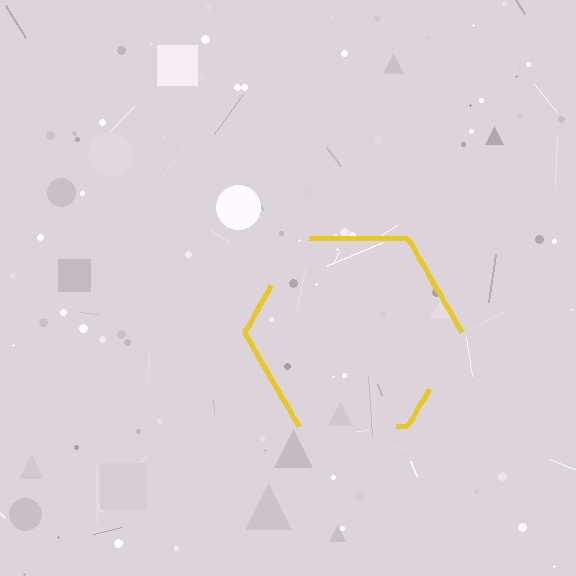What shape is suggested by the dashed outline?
The dashed outline suggests a hexagon.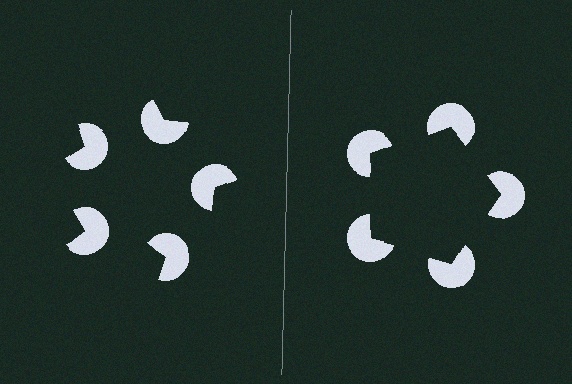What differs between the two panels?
The pac-man discs are positioned identically on both sides; only the wedge orientations differ. On the right they align to a pentagon; on the left they are misaligned.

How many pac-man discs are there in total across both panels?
10 — 5 on each side.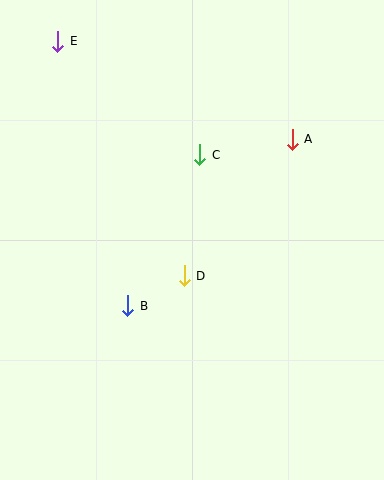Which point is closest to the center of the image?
Point D at (184, 276) is closest to the center.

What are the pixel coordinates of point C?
Point C is at (200, 155).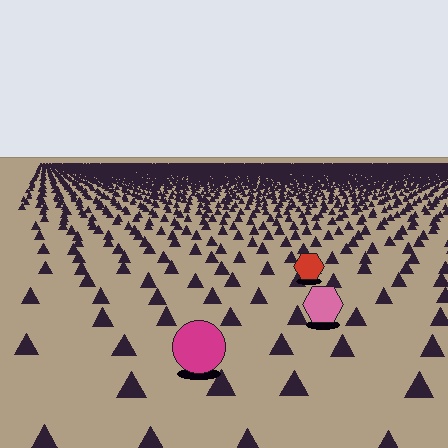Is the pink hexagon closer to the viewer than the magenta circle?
No. The magenta circle is closer — you can tell from the texture gradient: the ground texture is coarser near it.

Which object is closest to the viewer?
The magenta circle is closest. The texture marks near it are larger and more spread out.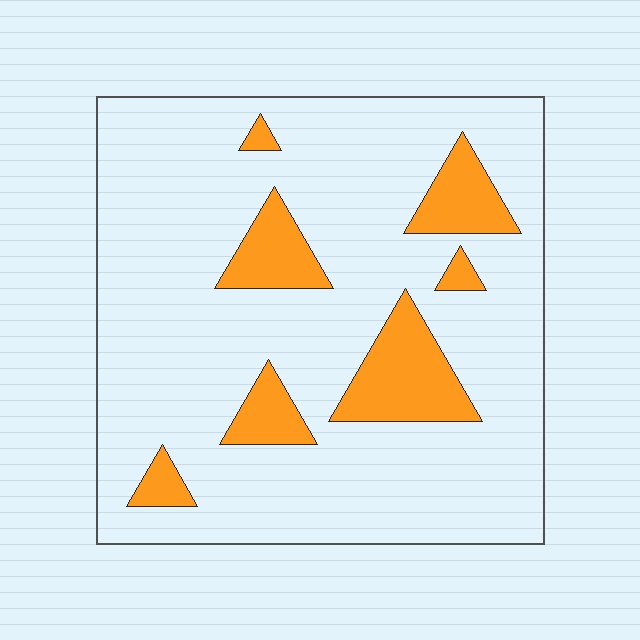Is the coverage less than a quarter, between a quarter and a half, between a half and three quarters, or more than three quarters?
Less than a quarter.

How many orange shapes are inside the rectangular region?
7.